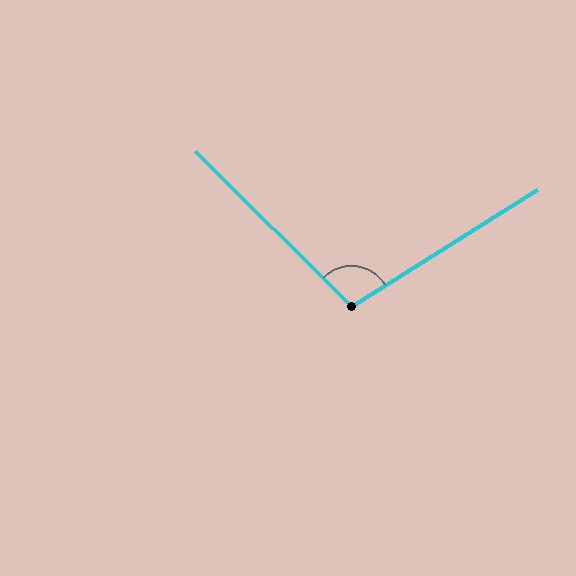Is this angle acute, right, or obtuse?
It is obtuse.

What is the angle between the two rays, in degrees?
Approximately 103 degrees.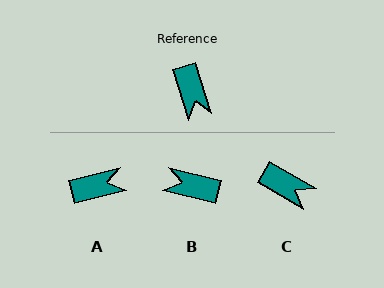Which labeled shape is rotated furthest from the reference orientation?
B, about 121 degrees away.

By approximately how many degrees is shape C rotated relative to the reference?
Approximately 42 degrees counter-clockwise.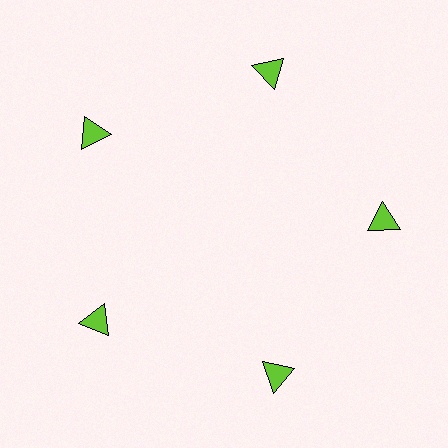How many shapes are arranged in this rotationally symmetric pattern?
There are 5 shapes, arranged in 5 groups of 1.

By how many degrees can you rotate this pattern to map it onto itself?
The pattern maps onto itself every 72 degrees of rotation.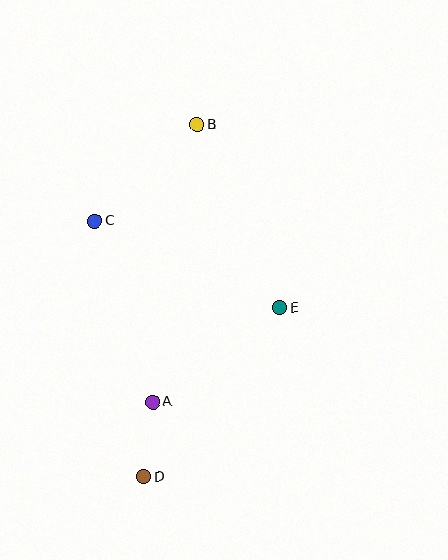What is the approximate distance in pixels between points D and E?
The distance between D and E is approximately 217 pixels.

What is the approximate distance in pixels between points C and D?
The distance between C and D is approximately 261 pixels.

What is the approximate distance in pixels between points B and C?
The distance between B and C is approximately 141 pixels.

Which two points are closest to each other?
Points A and D are closest to each other.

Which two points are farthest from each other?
Points B and D are farthest from each other.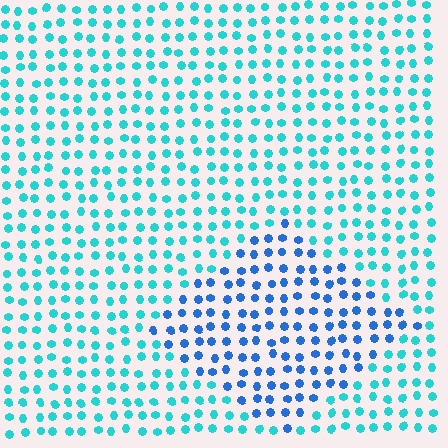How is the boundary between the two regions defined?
The boundary is defined purely by a slight shift in hue (about 37 degrees). Spacing, size, and orientation are identical on both sides.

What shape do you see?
I see a diamond.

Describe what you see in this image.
The image is filled with small cyan elements in a uniform arrangement. A diamond-shaped region is visible where the elements are tinted to a slightly different hue, forming a subtle color boundary.